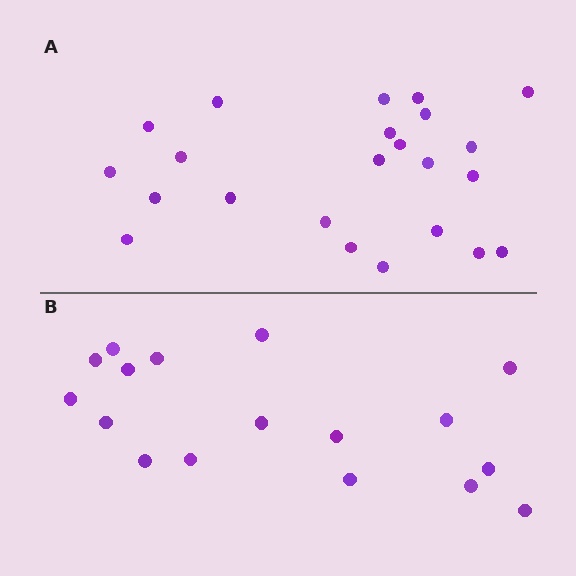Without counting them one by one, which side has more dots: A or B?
Region A (the top region) has more dots.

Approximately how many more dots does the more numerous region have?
Region A has about 6 more dots than region B.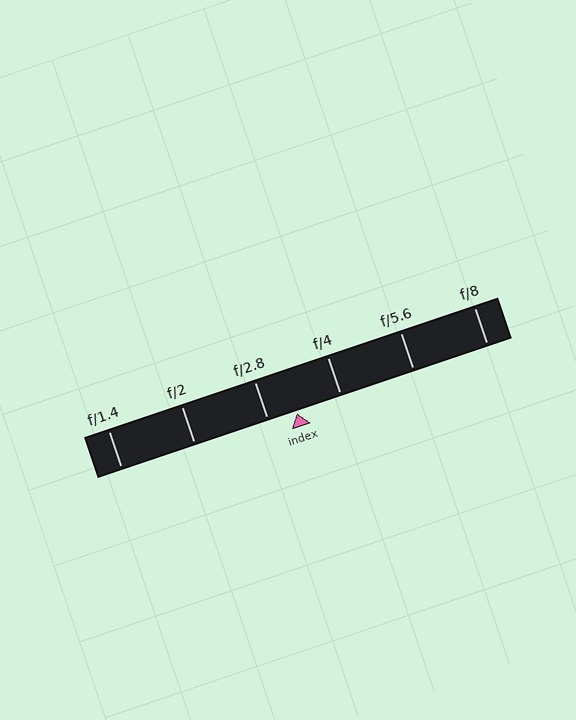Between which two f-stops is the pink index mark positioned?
The index mark is between f/2.8 and f/4.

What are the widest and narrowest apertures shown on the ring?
The widest aperture shown is f/1.4 and the narrowest is f/8.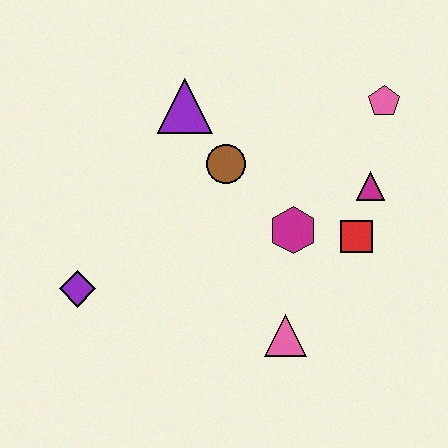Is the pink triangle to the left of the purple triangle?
No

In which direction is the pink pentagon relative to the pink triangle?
The pink pentagon is above the pink triangle.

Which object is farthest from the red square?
The purple diamond is farthest from the red square.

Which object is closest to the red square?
The magenta triangle is closest to the red square.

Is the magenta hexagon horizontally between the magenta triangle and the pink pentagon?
No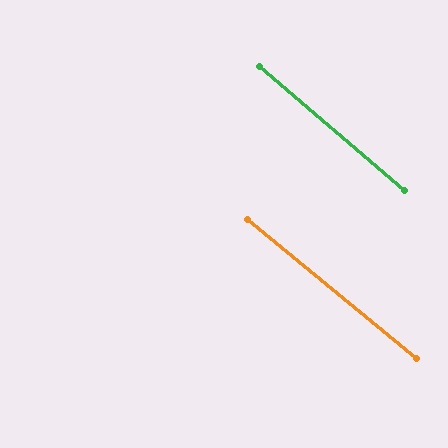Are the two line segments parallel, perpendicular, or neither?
Parallel — their directions differ by only 1.2°.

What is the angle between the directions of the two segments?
Approximately 1 degree.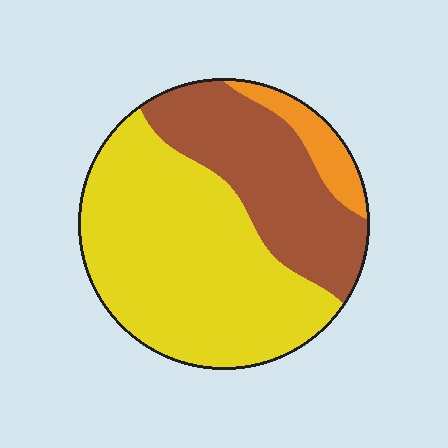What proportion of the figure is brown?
Brown covers around 35% of the figure.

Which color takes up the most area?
Yellow, at roughly 60%.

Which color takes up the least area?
Orange, at roughly 10%.